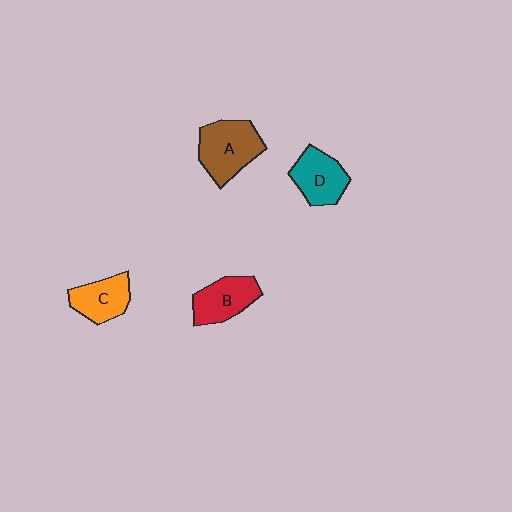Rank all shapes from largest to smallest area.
From largest to smallest: A (brown), D (teal), B (red), C (orange).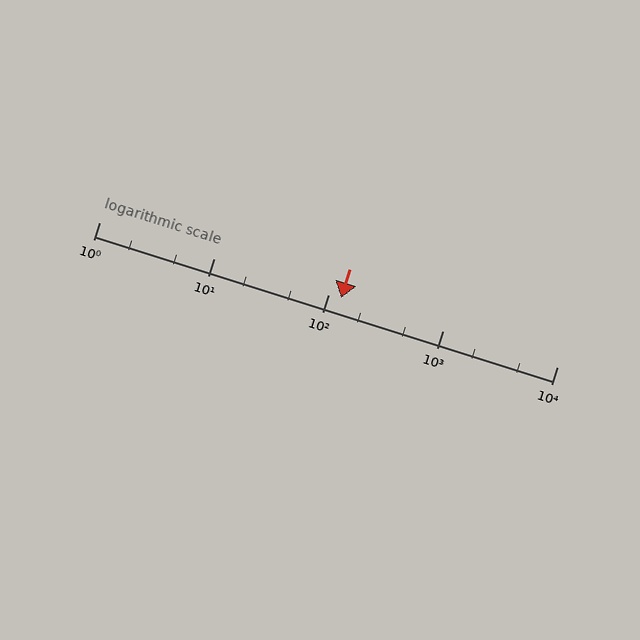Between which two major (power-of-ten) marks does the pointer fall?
The pointer is between 100 and 1000.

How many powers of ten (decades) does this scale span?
The scale spans 4 decades, from 1 to 10000.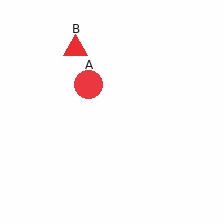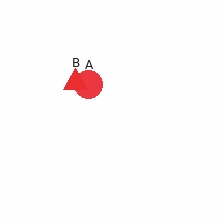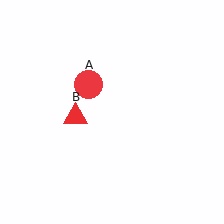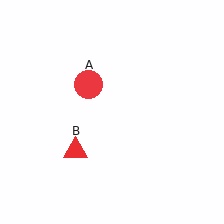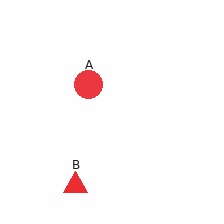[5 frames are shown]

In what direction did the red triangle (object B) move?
The red triangle (object B) moved down.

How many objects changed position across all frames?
1 object changed position: red triangle (object B).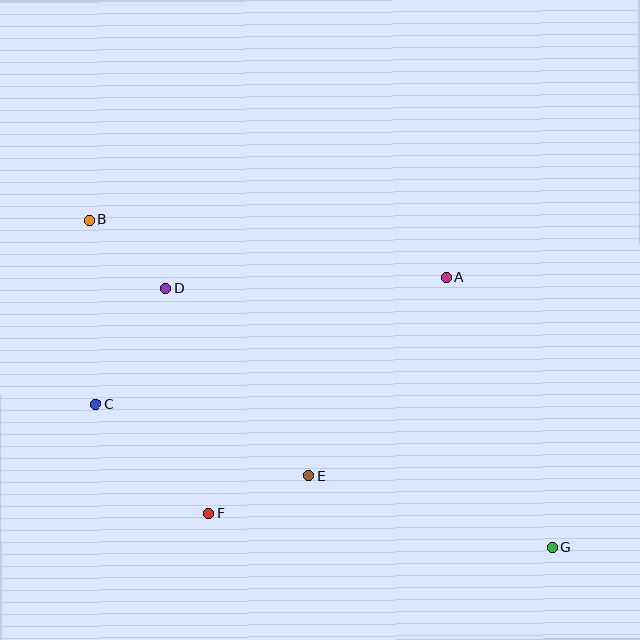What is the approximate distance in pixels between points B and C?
The distance between B and C is approximately 185 pixels.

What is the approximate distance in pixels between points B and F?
The distance between B and F is approximately 317 pixels.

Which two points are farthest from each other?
Points B and G are farthest from each other.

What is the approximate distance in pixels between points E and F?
The distance between E and F is approximately 106 pixels.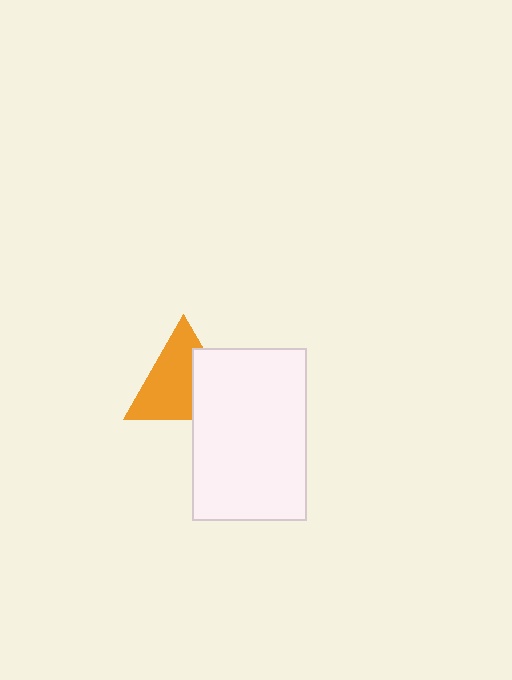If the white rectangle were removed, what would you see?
You would see the complete orange triangle.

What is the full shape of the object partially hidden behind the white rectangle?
The partially hidden object is an orange triangle.